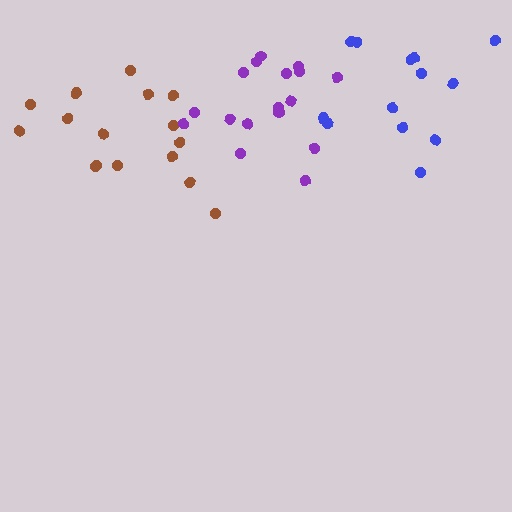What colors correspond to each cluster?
The clusters are colored: brown, purple, blue.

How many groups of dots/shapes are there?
There are 3 groups.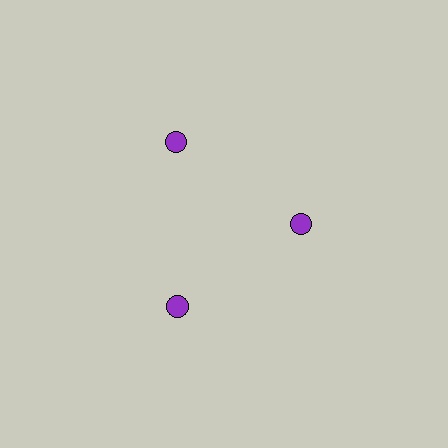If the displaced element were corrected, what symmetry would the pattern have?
It would have 3-fold rotational symmetry — the pattern would map onto itself every 120 degrees.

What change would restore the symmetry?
The symmetry would be restored by moving it outward, back onto the ring so that all 3 circles sit at equal angles and equal distance from the center.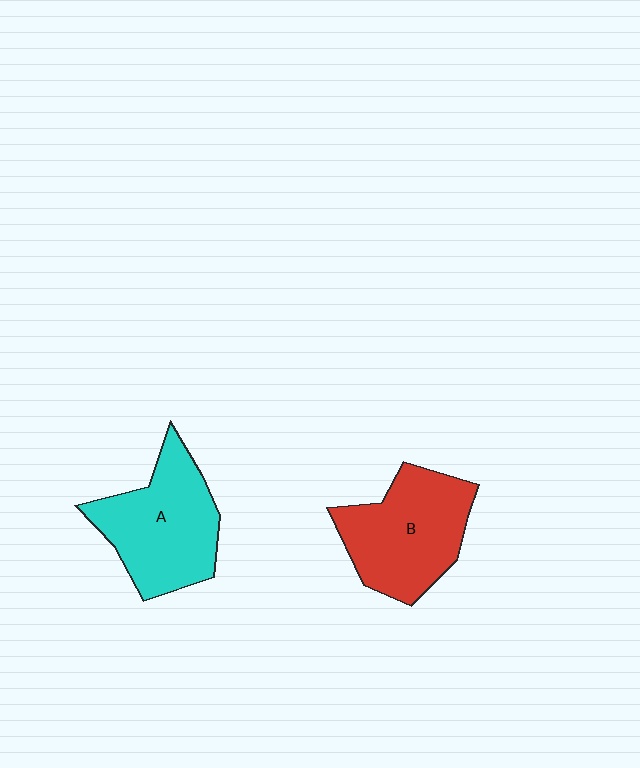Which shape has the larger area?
Shape A (cyan).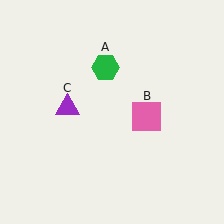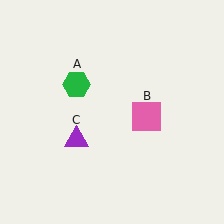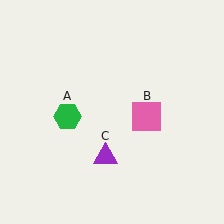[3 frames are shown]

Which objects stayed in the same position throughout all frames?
Pink square (object B) remained stationary.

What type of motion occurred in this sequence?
The green hexagon (object A), purple triangle (object C) rotated counterclockwise around the center of the scene.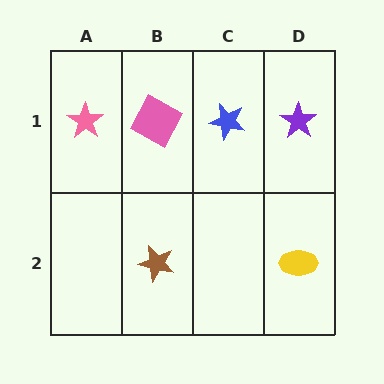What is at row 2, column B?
A brown star.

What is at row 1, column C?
A blue star.